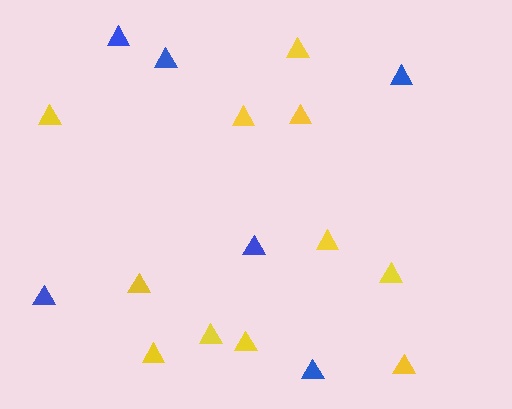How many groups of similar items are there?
There are 2 groups: one group of yellow triangles (11) and one group of blue triangles (6).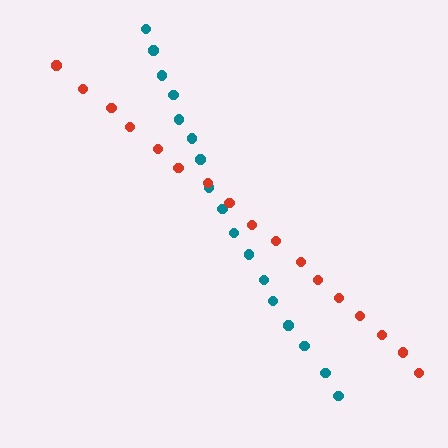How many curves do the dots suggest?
There are 2 distinct paths.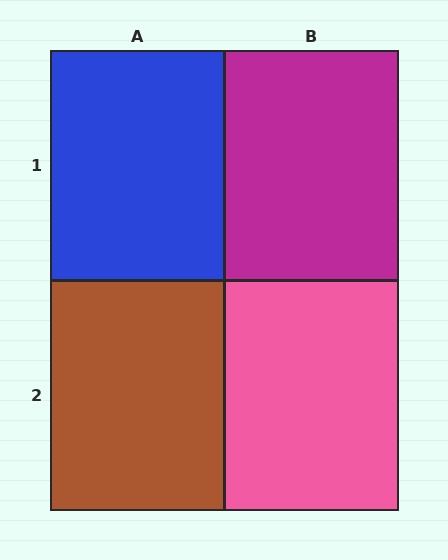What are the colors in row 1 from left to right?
Blue, magenta.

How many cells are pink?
1 cell is pink.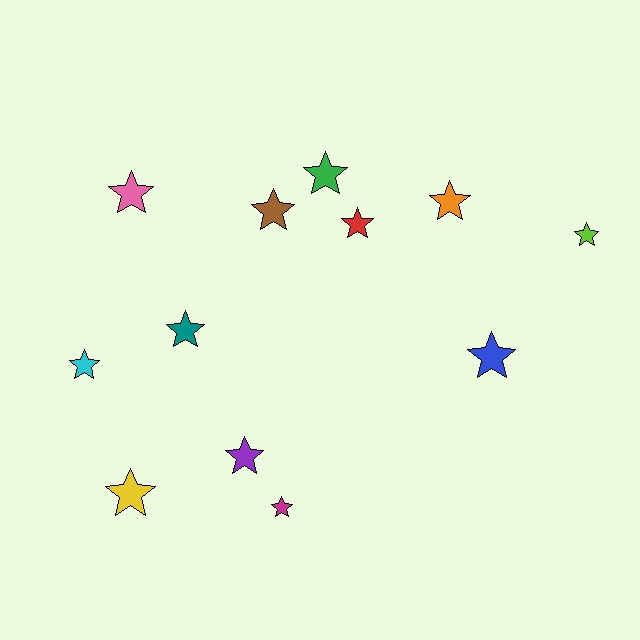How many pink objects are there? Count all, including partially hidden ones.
There is 1 pink object.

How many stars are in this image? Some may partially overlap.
There are 12 stars.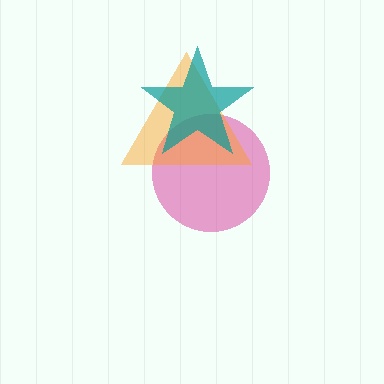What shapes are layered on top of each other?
The layered shapes are: a magenta circle, an orange triangle, a teal star.